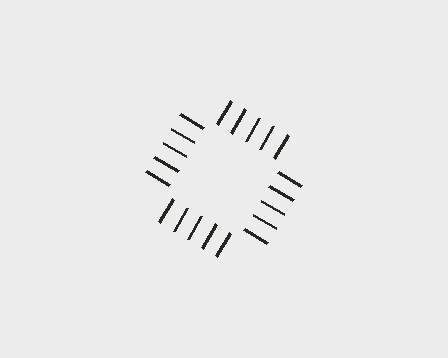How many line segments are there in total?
20 — 5 along each of the 4 edges.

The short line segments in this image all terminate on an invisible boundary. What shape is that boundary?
An illusory square — the line segments terminate on its edges but no continuous stroke is drawn.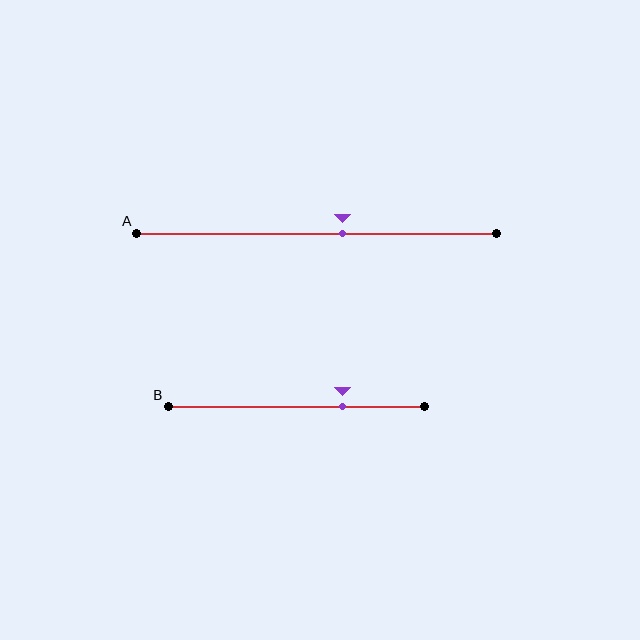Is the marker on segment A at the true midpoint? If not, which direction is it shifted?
No, the marker on segment A is shifted to the right by about 7% of the segment length.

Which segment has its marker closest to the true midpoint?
Segment A has its marker closest to the true midpoint.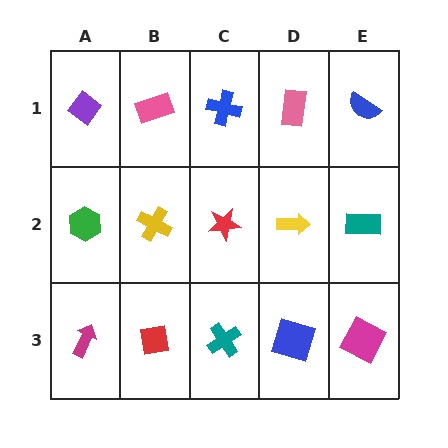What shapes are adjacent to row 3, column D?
A yellow arrow (row 2, column D), a teal cross (row 3, column C), a magenta square (row 3, column E).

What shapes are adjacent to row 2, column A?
A purple diamond (row 1, column A), a magenta arrow (row 3, column A), a yellow cross (row 2, column B).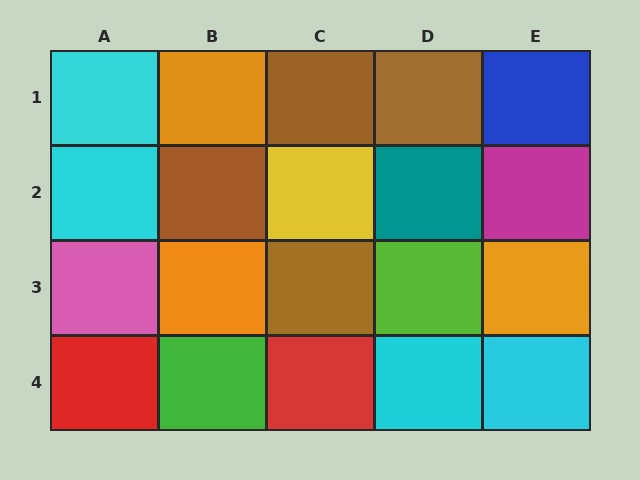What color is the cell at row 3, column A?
Pink.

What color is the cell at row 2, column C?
Yellow.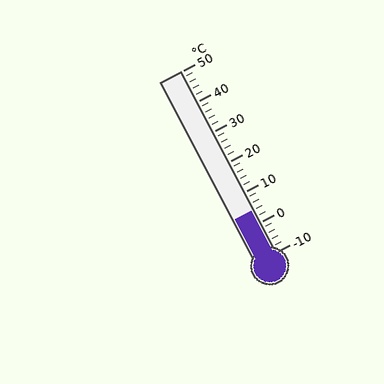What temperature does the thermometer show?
The thermometer shows approximately 4°C.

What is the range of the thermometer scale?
The thermometer scale ranges from -10°C to 50°C.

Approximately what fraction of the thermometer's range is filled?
The thermometer is filled to approximately 25% of its range.